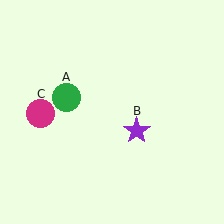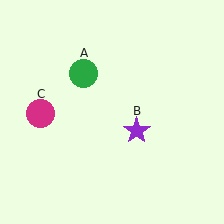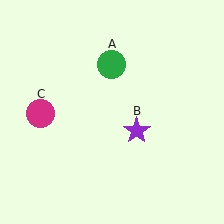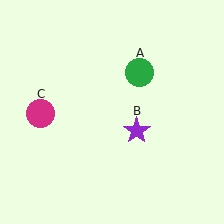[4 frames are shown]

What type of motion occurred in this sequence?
The green circle (object A) rotated clockwise around the center of the scene.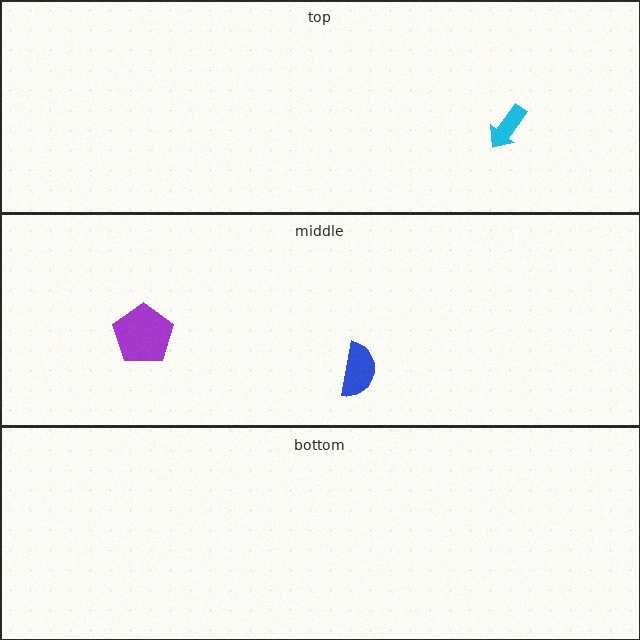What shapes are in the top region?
The cyan arrow.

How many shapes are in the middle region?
2.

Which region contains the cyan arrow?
The top region.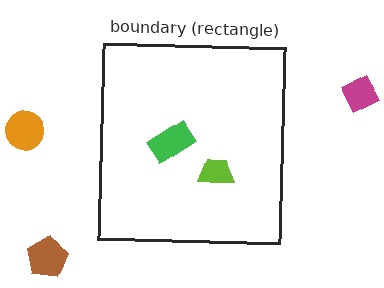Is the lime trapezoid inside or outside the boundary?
Inside.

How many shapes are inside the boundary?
2 inside, 3 outside.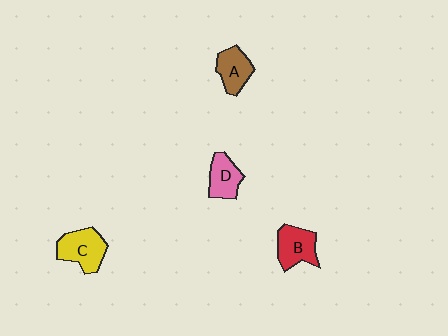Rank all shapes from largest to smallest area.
From largest to smallest: C (yellow), B (red), A (brown), D (pink).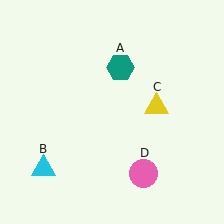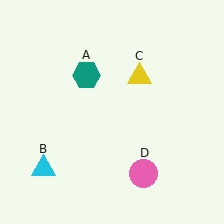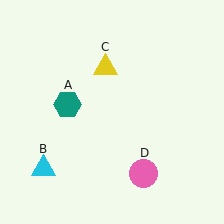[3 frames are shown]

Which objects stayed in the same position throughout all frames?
Cyan triangle (object B) and pink circle (object D) remained stationary.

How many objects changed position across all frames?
2 objects changed position: teal hexagon (object A), yellow triangle (object C).